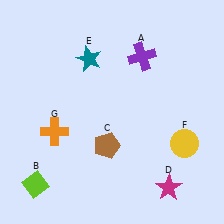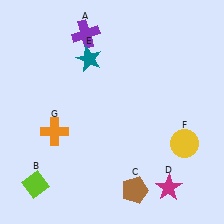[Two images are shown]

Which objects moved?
The objects that moved are: the purple cross (A), the brown pentagon (C).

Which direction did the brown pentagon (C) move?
The brown pentagon (C) moved down.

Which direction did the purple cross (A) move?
The purple cross (A) moved left.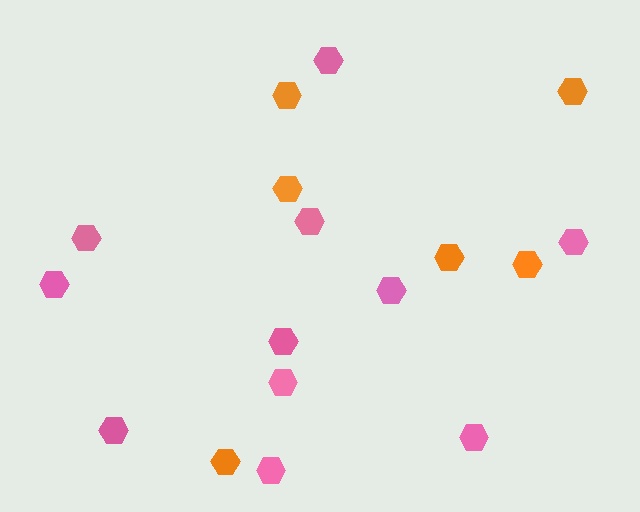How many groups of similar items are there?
There are 2 groups: one group of orange hexagons (6) and one group of pink hexagons (11).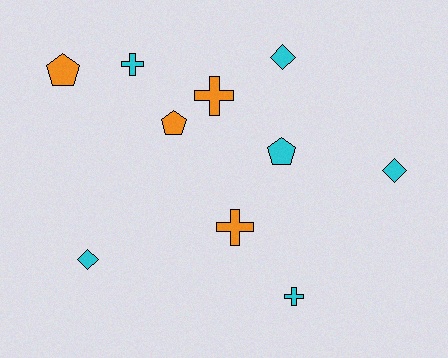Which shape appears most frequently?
Cross, with 4 objects.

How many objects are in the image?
There are 10 objects.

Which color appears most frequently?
Cyan, with 6 objects.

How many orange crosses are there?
There are 2 orange crosses.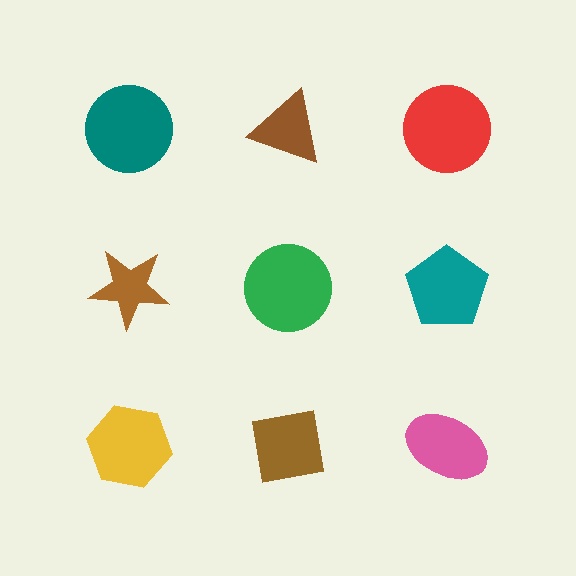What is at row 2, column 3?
A teal pentagon.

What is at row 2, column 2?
A green circle.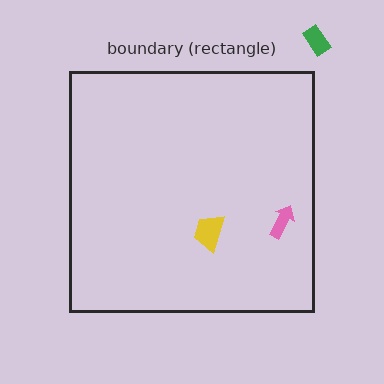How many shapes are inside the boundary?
2 inside, 1 outside.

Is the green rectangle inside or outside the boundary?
Outside.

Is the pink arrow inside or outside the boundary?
Inside.